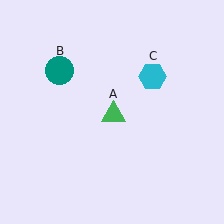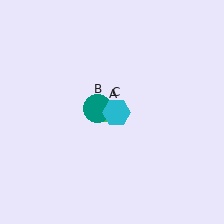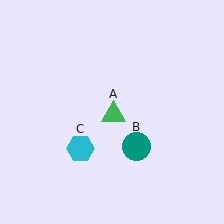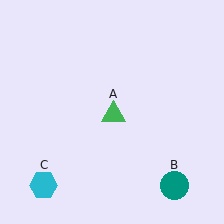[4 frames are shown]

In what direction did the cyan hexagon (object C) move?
The cyan hexagon (object C) moved down and to the left.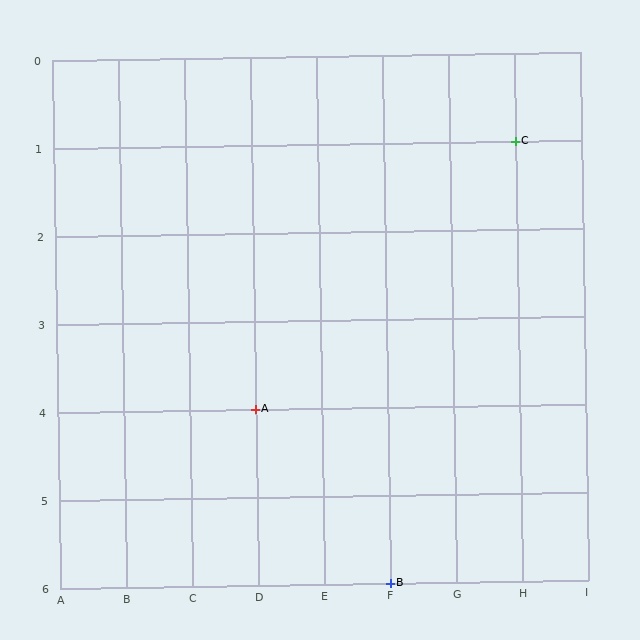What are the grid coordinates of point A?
Point A is at grid coordinates (D, 4).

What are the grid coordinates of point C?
Point C is at grid coordinates (H, 1).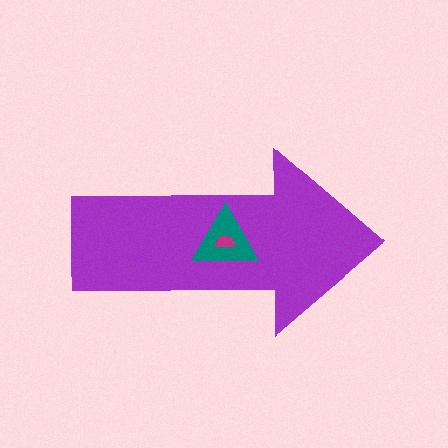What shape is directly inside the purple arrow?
The teal triangle.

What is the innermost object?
The magenta semicircle.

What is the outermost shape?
The purple arrow.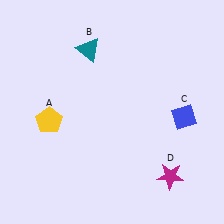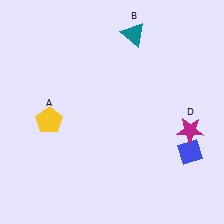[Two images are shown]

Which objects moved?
The objects that moved are: the teal triangle (B), the blue diamond (C), the magenta star (D).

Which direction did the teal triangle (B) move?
The teal triangle (B) moved right.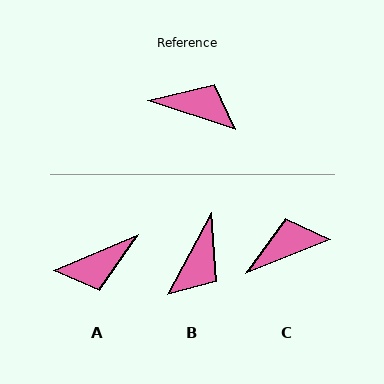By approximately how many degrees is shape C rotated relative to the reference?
Approximately 40 degrees counter-clockwise.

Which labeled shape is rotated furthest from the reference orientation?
A, about 139 degrees away.